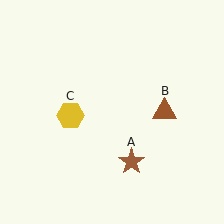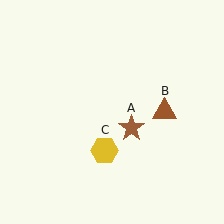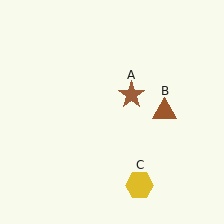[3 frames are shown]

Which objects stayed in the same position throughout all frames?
Brown triangle (object B) remained stationary.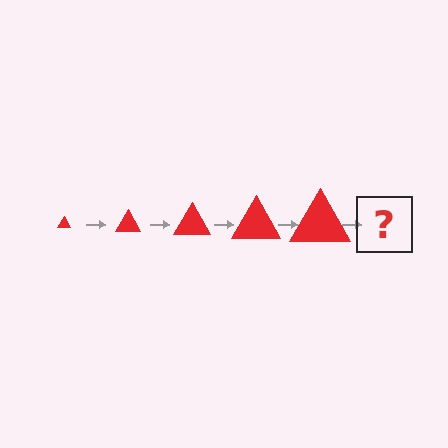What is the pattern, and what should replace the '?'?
The pattern is that the triangle gets progressively larger each step. The '?' should be a red triangle, larger than the previous one.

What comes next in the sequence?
The next element should be a red triangle, larger than the previous one.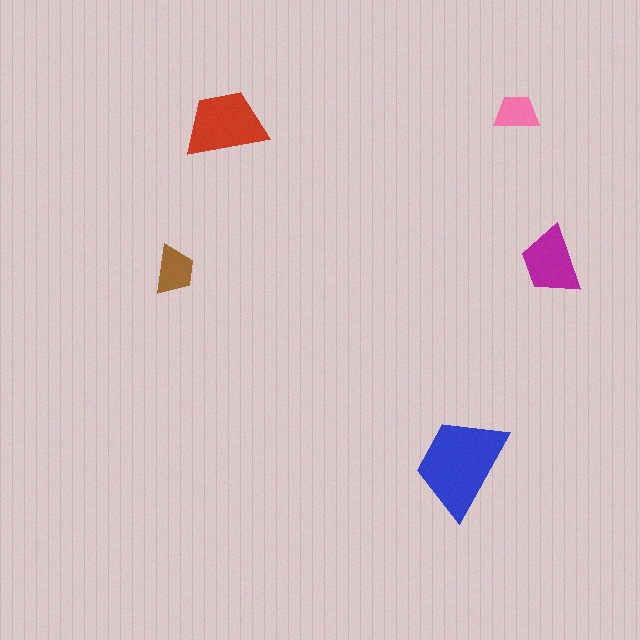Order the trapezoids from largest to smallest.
the blue one, the red one, the magenta one, the brown one, the pink one.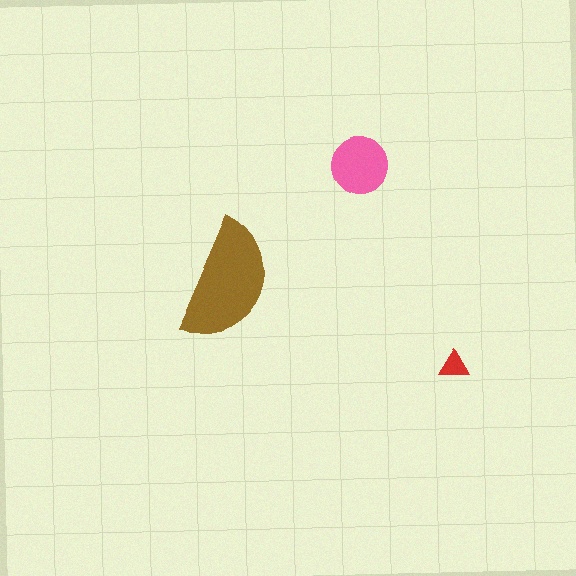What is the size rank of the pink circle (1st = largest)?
2nd.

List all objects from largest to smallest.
The brown semicircle, the pink circle, the red triangle.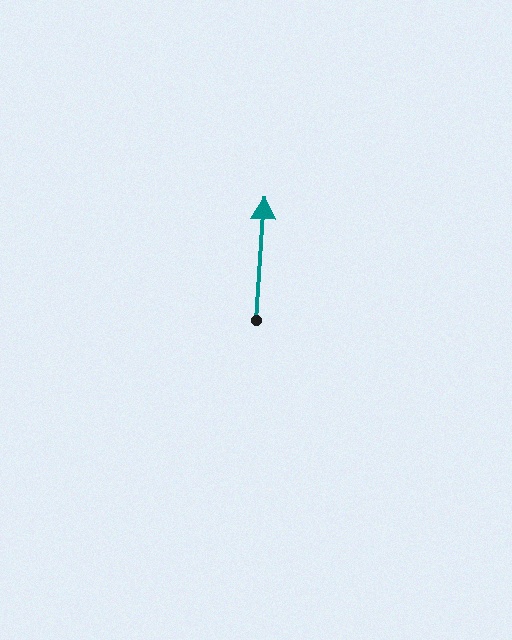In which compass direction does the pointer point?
North.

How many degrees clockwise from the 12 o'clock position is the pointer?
Approximately 4 degrees.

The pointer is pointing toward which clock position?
Roughly 12 o'clock.